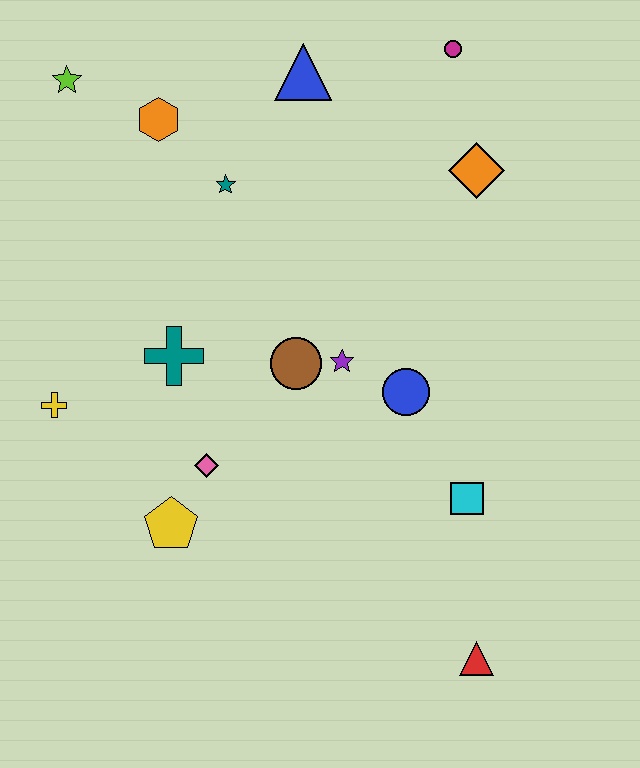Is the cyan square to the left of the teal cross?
No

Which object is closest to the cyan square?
The blue circle is closest to the cyan square.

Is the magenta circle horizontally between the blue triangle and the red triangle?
Yes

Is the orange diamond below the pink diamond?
No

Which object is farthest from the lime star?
The red triangle is farthest from the lime star.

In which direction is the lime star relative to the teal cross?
The lime star is above the teal cross.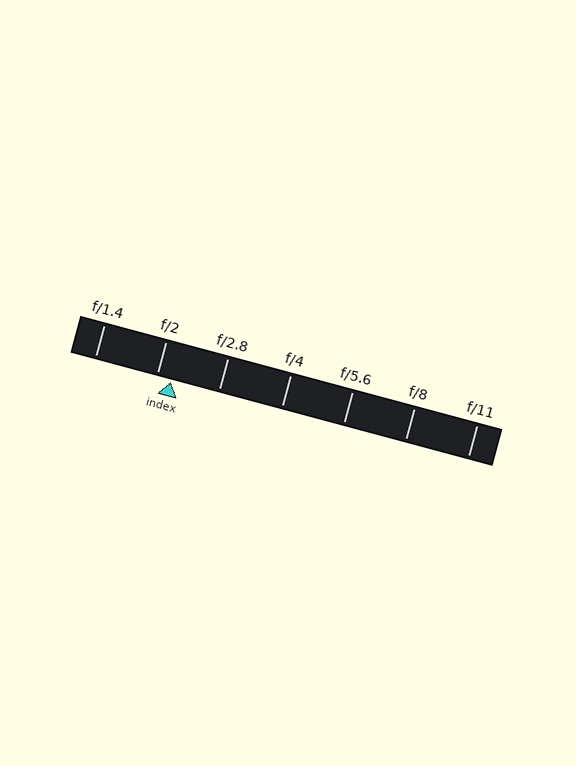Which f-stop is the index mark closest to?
The index mark is closest to f/2.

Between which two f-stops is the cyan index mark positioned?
The index mark is between f/2 and f/2.8.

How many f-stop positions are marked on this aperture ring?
There are 7 f-stop positions marked.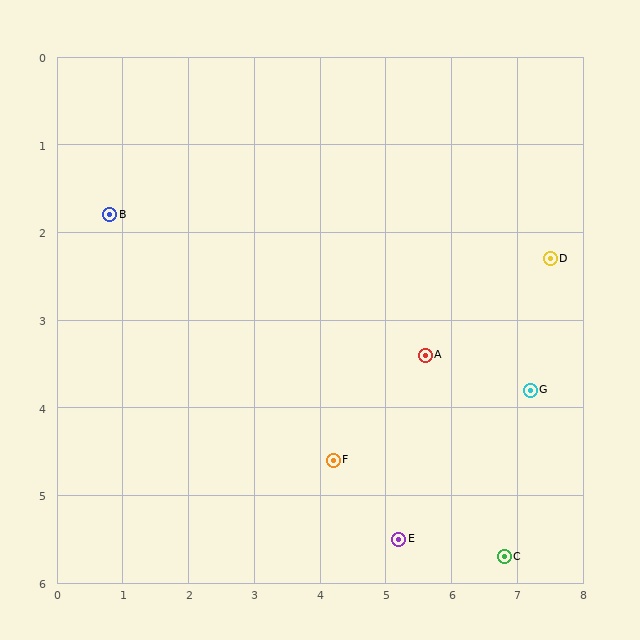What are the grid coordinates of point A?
Point A is at approximately (5.6, 3.4).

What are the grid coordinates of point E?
Point E is at approximately (5.2, 5.5).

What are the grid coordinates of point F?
Point F is at approximately (4.2, 4.6).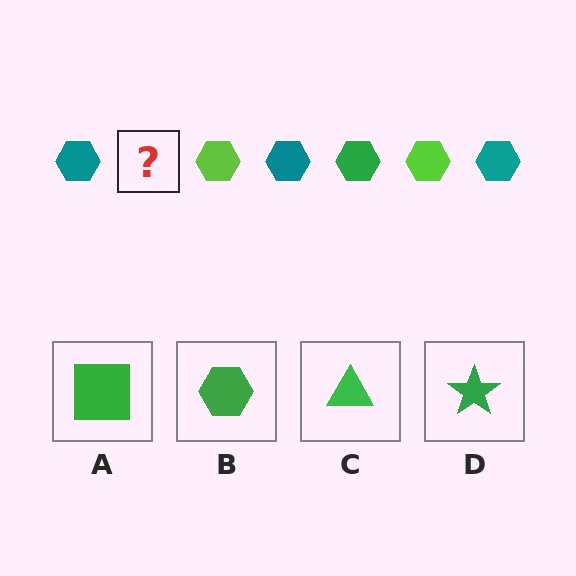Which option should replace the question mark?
Option B.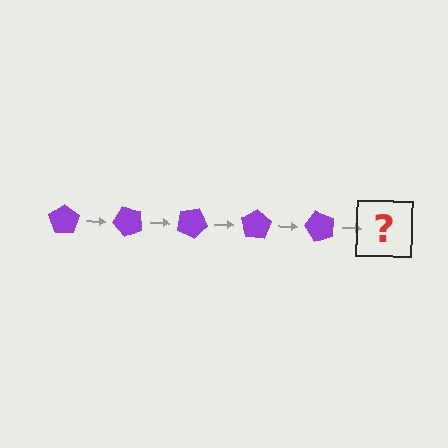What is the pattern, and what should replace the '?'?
The pattern is that the pentagon rotates 50 degrees each step. The '?' should be a purple pentagon rotated 250 degrees.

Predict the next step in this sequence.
The next step is a purple pentagon rotated 250 degrees.